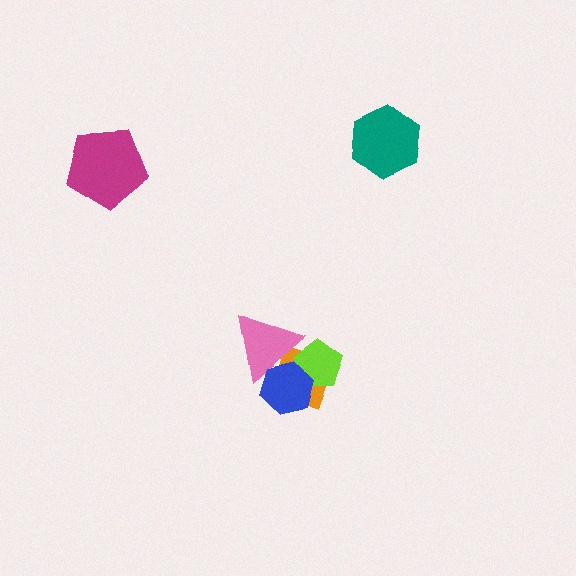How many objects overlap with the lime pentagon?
3 objects overlap with the lime pentagon.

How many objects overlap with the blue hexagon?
3 objects overlap with the blue hexagon.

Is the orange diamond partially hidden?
Yes, it is partially covered by another shape.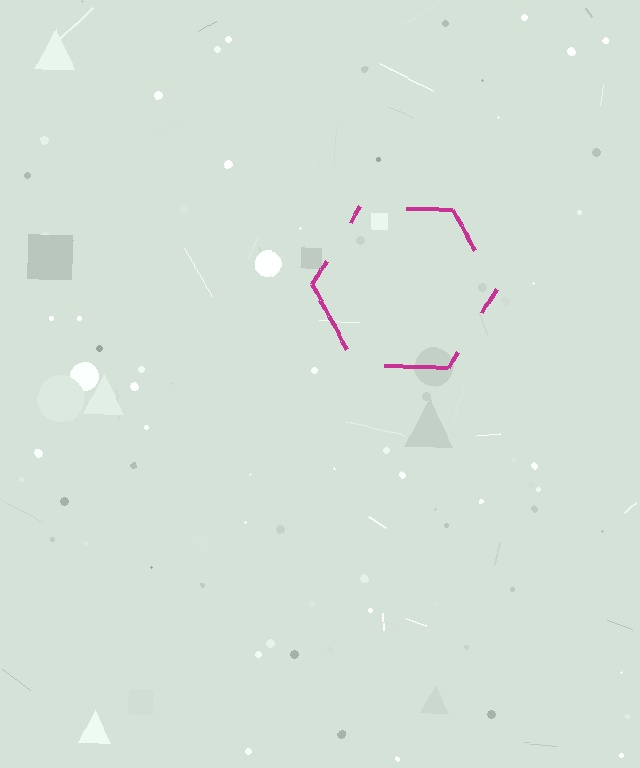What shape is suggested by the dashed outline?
The dashed outline suggests a hexagon.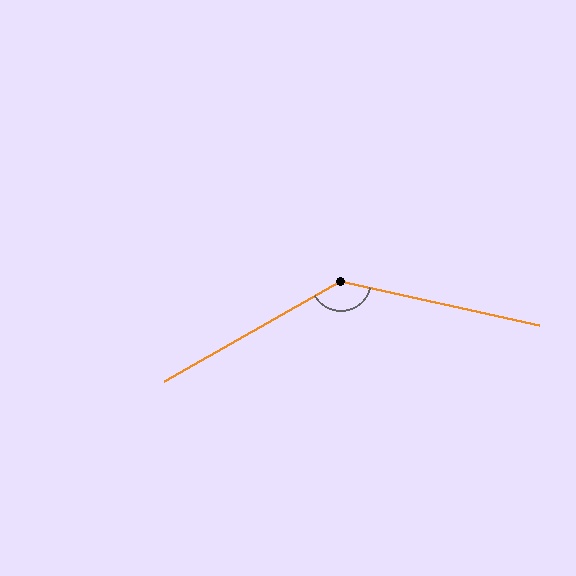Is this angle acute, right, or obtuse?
It is obtuse.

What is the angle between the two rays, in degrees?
Approximately 138 degrees.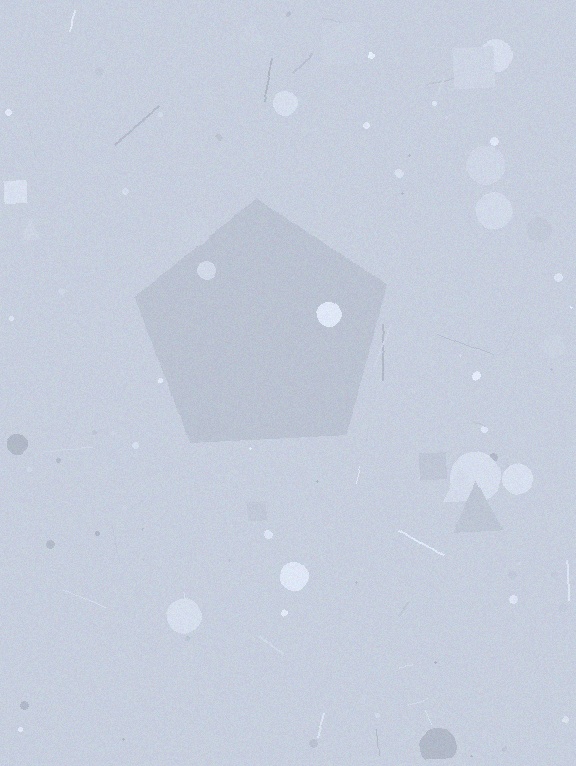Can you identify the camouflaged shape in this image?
The camouflaged shape is a pentagon.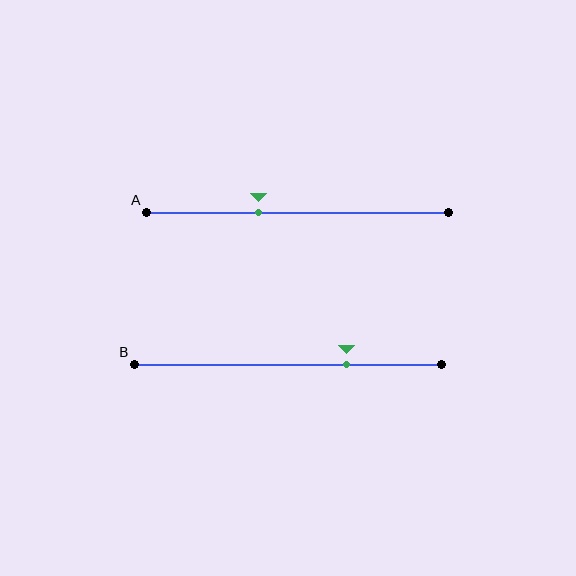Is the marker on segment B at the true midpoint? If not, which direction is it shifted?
No, the marker on segment B is shifted to the right by about 19% of the segment length.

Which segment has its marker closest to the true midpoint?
Segment A has its marker closest to the true midpoint.